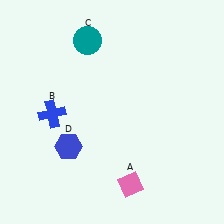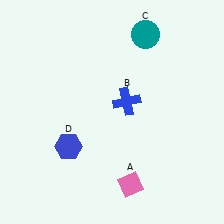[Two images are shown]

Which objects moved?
The objects that moved are: the blue cross (B), the teal circle (C).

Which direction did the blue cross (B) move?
The blue cross (B) moved right.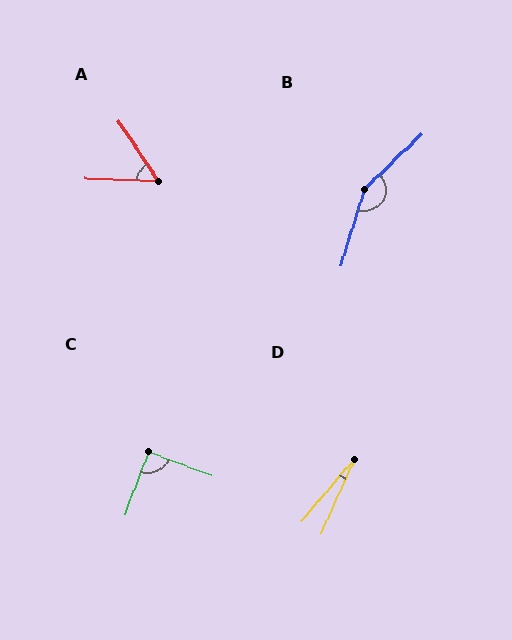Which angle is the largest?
B, at approximately 150 degrees.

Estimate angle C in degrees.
Approximately 90 degrees.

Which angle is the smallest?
D, at approximately 16 degrees.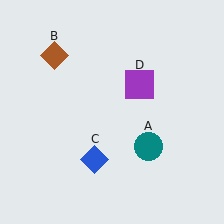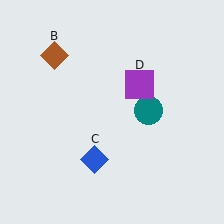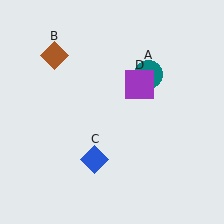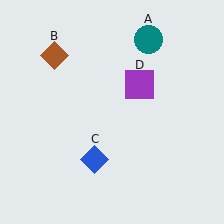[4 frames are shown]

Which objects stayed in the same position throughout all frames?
Brown diamond (object B) and blue diamond (object C) and purple square (object D) remained stationary.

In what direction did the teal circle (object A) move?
The teal circle (object A) moved up.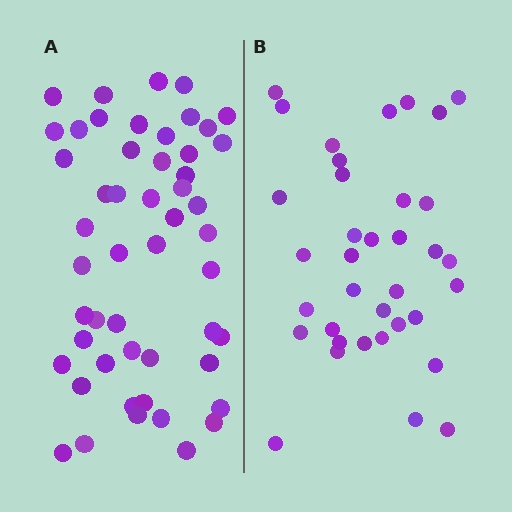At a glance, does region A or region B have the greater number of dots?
Region A (the left region) has more dots.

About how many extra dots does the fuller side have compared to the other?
Region A has approximately 15 more dots than region B.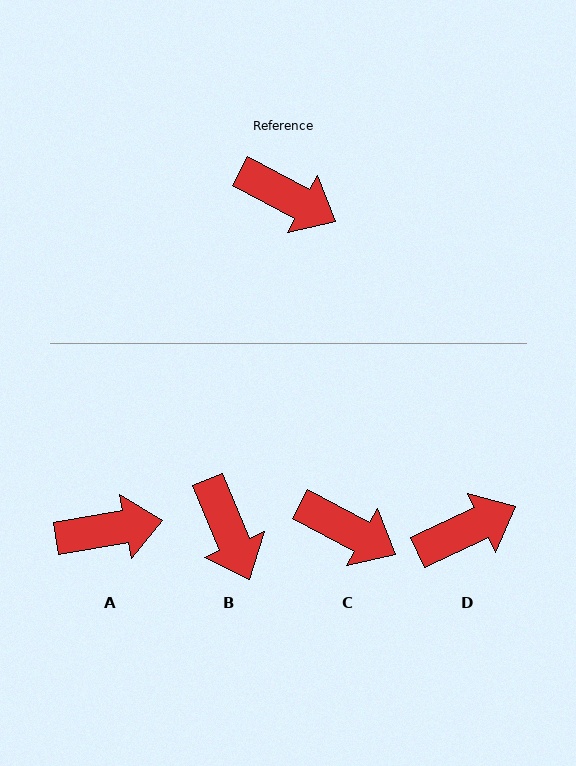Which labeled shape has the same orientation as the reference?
C.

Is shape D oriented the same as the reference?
No, it is off by about 53 degrees.